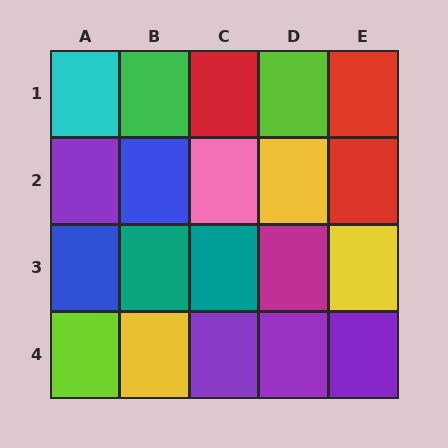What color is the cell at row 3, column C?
Teal.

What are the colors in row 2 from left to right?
Purple, blue, pink, yellow, red.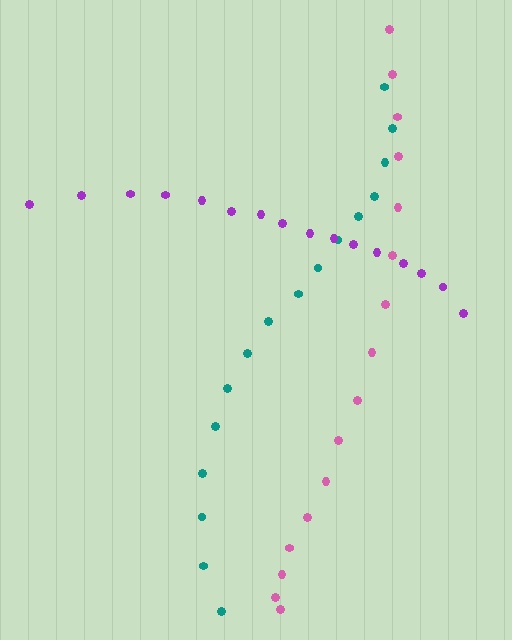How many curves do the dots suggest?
There are 3 distinct paths.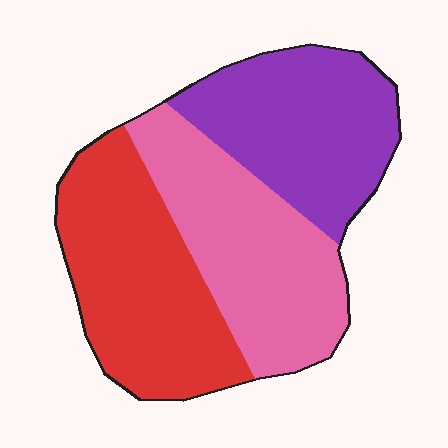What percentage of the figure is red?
Red covers about 35% of the figure.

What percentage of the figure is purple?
Purple covers 31% of the figure.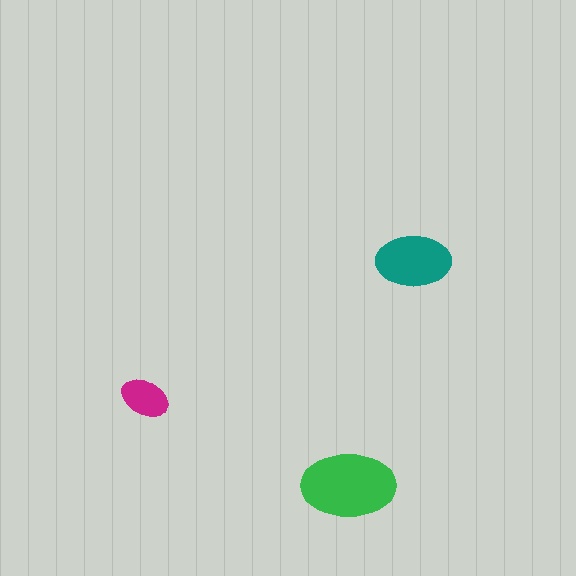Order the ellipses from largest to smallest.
the green one, the teal one, the magenta one.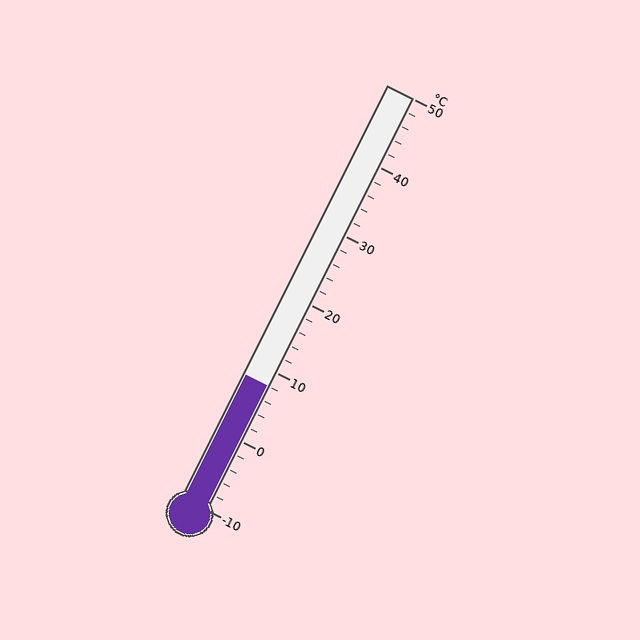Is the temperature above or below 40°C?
The temperature is below 40°C.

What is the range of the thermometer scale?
The thermometer scale ranges from -10°C to 50°C.